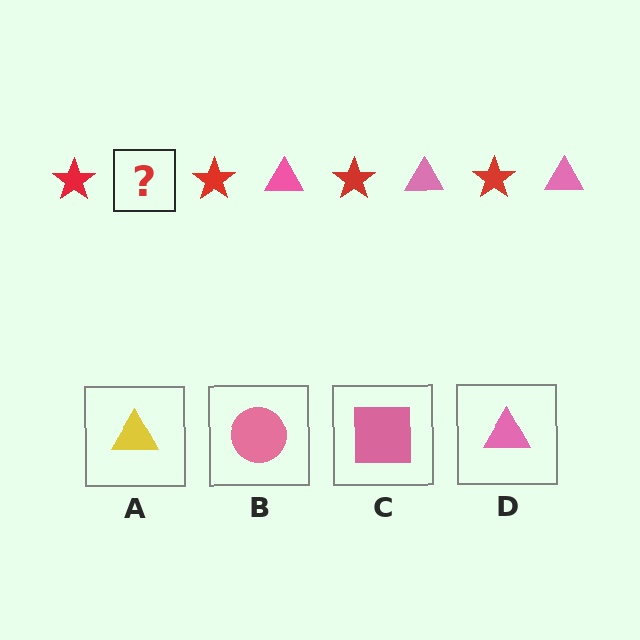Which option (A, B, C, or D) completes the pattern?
D.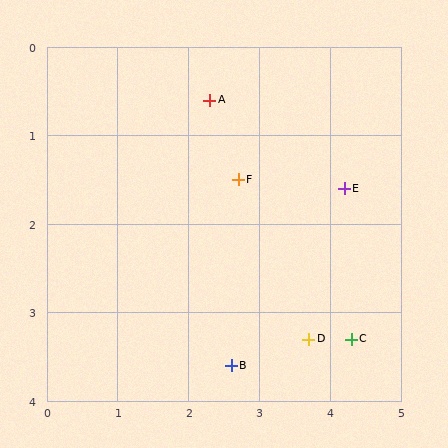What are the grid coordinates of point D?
Point D is at approximately (3.7, 3.3).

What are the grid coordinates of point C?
Point C is at approximately (4.3, 3.3).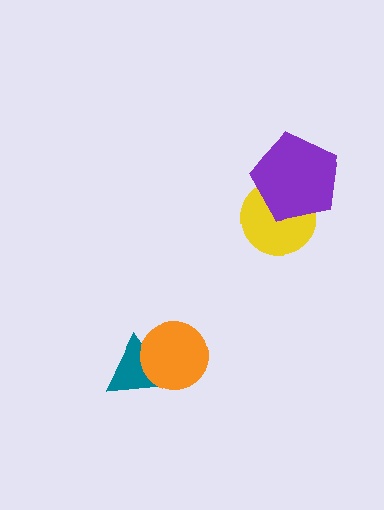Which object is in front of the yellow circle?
The purple pentagon is in front of the yellow circle.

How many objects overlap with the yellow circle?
1 object overlaps with the yellow circle.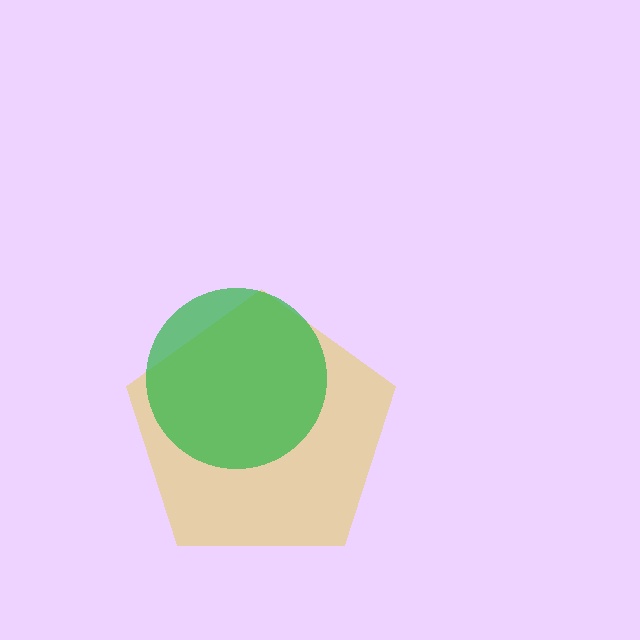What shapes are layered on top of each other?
The layered shapes are: a yellow pentagon, a green circle.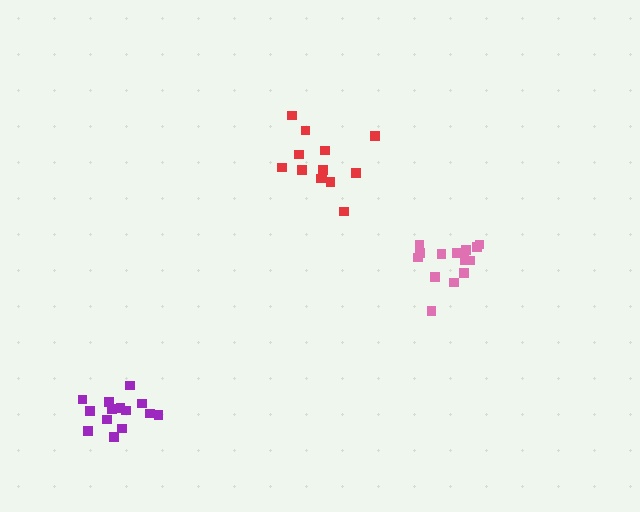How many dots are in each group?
Group 1: 14 dots, Group 2: 13 dots, Group 3: 14 dots (41 total).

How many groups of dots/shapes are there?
There are 3 groups.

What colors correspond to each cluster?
The clusters are colored: pink, red, purple.